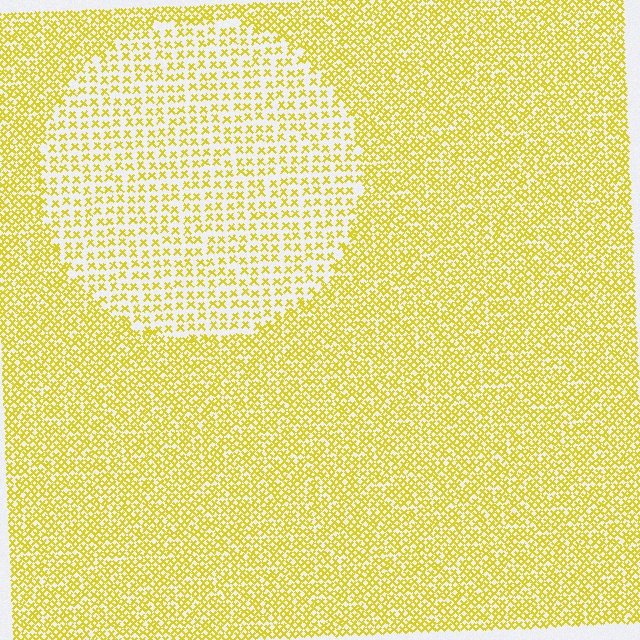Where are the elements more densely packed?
The elements are more densely packed outside the circle boundary.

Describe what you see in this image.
The image contains small yellow elements arranged at two different densities. A circle-shaped region is visible where the elements are less densely packed than the surrounding area.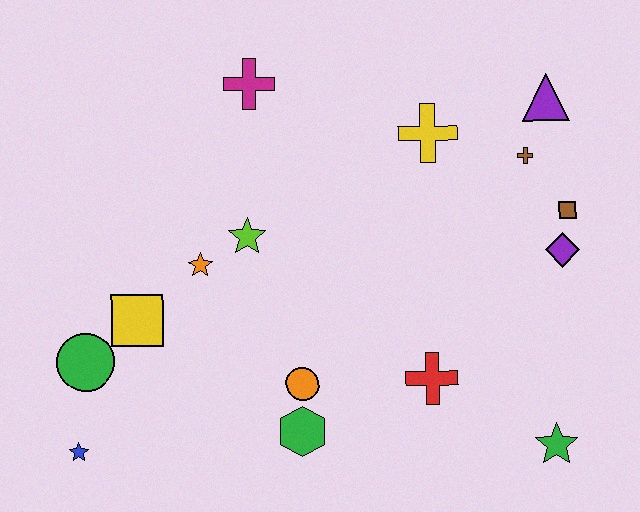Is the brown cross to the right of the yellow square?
Yes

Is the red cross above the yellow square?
No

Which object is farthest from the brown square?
The blue star is farthest from the brown square.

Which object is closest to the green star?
The red cross is closest to the green star.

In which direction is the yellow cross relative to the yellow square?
The yellow cross is to the right of the yellow square.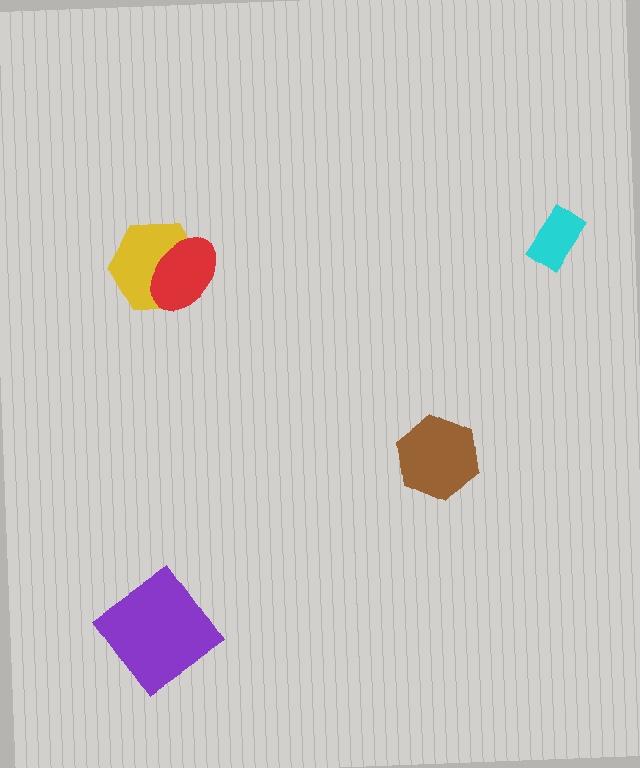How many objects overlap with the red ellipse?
1 object overlaps with the red ellipse.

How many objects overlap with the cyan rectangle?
0 objects overlap with the cyan rectangle.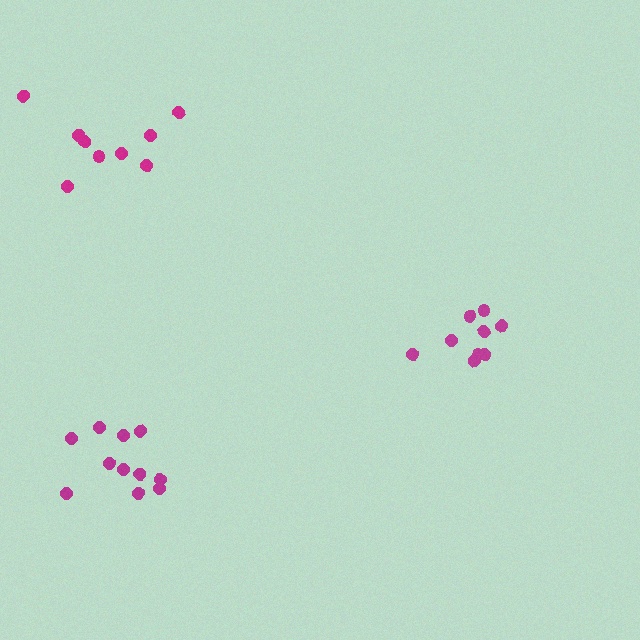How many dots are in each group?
Group 1: 9 dots, Group 2: 9 dots, Group 3: 11 dots (29 total).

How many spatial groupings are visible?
There are 3 spatial groupings.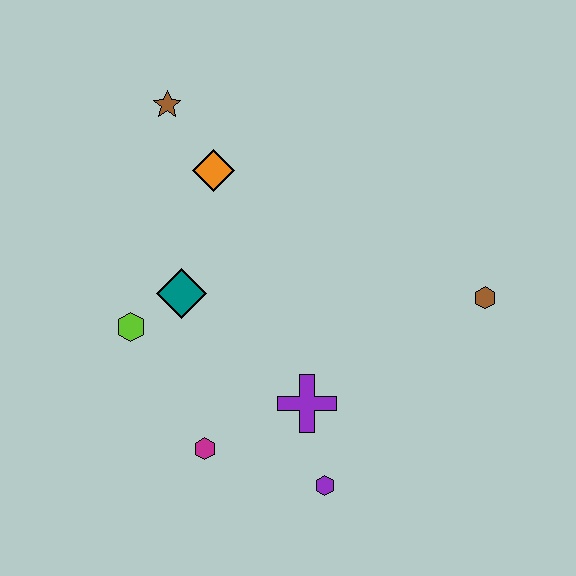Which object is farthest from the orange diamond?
The purple hexagon is farthest from the orange diamond.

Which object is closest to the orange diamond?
The brown star is closest to the orange diamond.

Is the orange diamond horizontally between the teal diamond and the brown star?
No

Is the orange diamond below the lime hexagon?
No